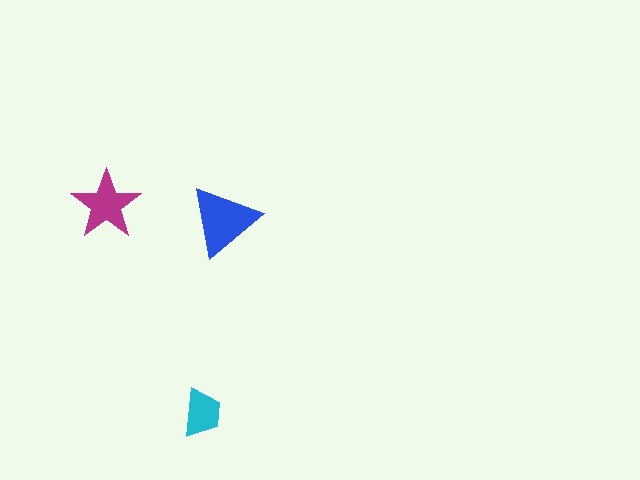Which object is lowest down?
The cyan trapezoid is bottommost.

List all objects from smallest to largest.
The cyan trapezoid, the magenta star, the blue triangle.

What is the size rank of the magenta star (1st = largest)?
2nd.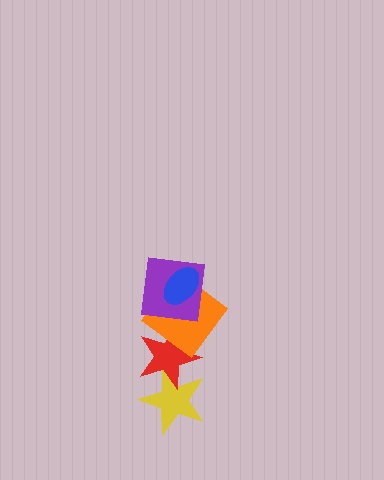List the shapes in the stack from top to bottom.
From top to bottom: the blue ellipse, the purple square, the orange diamond, the red star, the yellow star.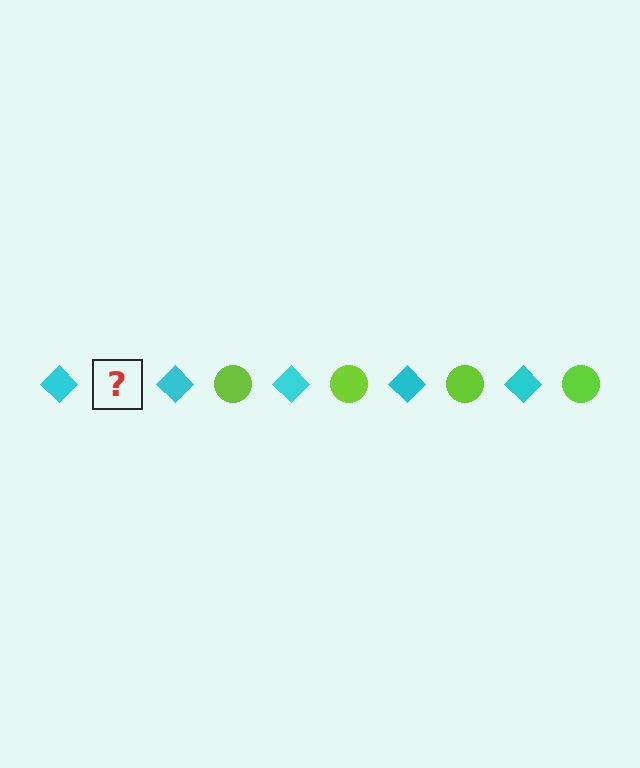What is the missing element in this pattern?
The missing element is a lime circle.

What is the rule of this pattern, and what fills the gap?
The rule is that the pattern alternates between cyan diamond and lime circle. The gap should be filled with a lime circle.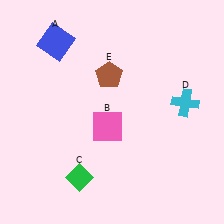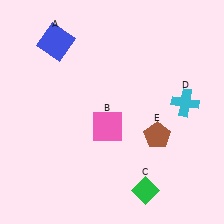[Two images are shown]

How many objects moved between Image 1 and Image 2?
2 objects moved between the two images.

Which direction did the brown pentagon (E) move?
The brown pentagon (E) moved down.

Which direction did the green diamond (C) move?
The green diamond (C) moved right.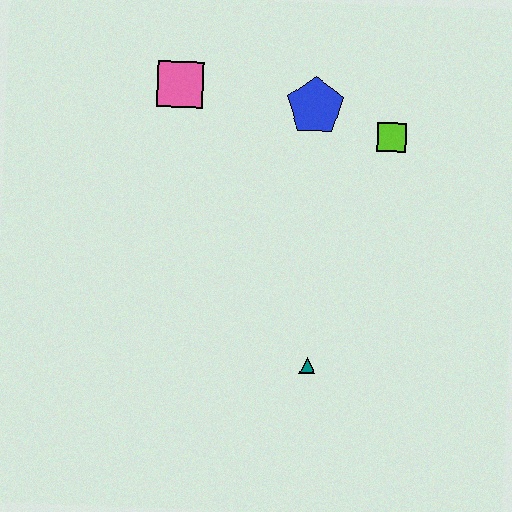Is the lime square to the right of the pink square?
Yes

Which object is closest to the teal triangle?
The lime square is closest to the teal triangle.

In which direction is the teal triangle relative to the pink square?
The teal triangle is below the pink square.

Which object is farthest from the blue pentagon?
The teal triangle is farthest from the blue pentagon.